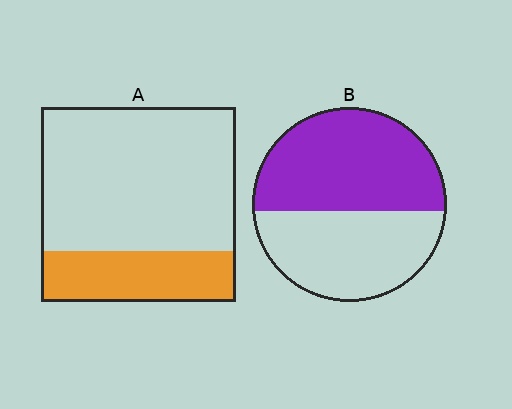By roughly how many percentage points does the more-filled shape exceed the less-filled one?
By roughly 30 percentage points (B over A).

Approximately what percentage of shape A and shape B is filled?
A is approximately 25% and B is approximately 55%.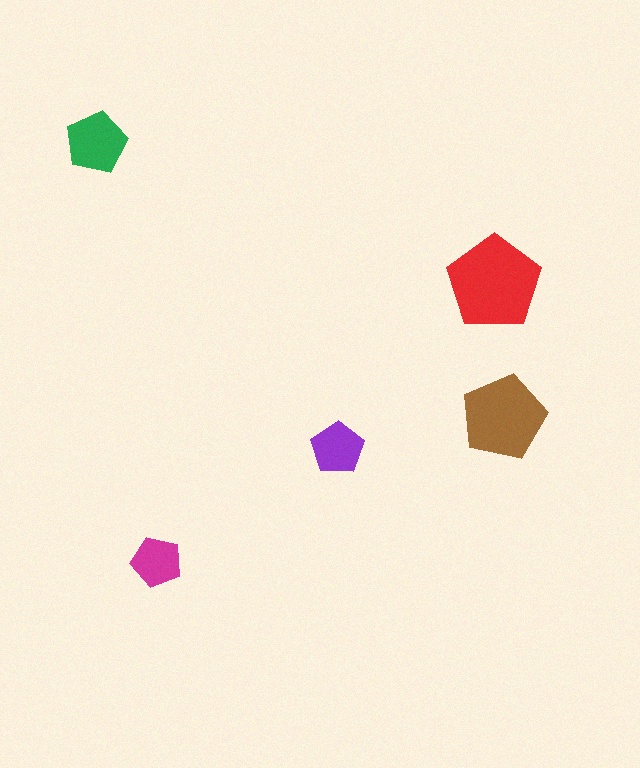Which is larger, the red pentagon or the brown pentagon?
The red one.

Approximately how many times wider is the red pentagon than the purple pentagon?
About 2 times wider.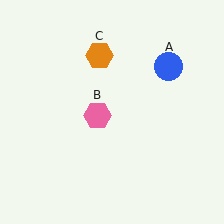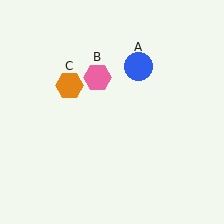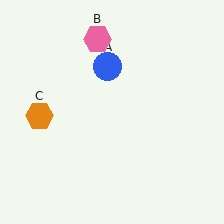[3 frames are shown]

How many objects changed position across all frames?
3 objects changed position: blue circle (object A), pink hexagon (object B), orange hexagon (object C).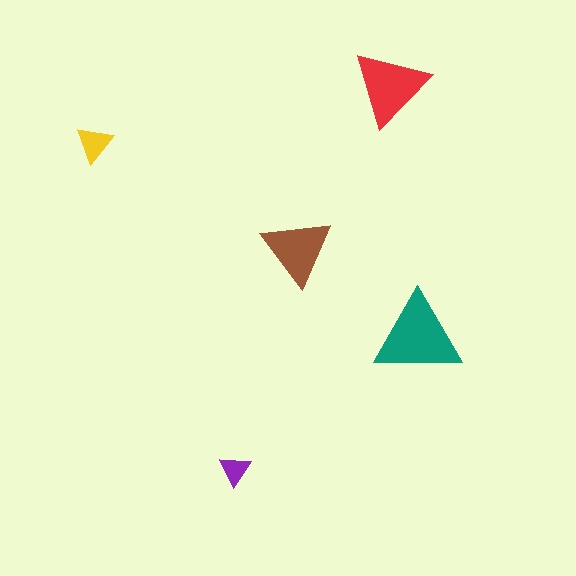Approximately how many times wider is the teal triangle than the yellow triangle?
About 2.5 times wider.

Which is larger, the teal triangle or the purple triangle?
The teal one.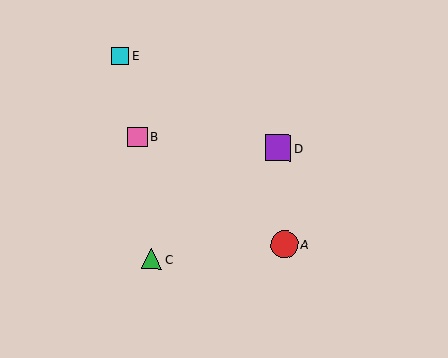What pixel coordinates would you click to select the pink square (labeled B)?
Click at (138, 137) to select the pink square B.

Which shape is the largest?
The red circle (labeled A) is the largest.